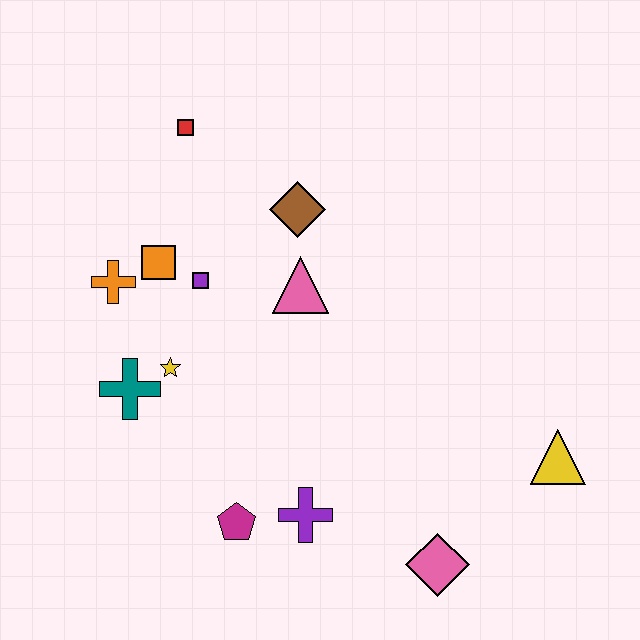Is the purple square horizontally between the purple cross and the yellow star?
Yes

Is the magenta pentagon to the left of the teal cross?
No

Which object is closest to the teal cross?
The yellow star is closest to the teal cross.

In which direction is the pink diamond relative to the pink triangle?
The pink diamond is below the pink triangle.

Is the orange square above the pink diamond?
Yes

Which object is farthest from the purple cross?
The red square is farthest from the purple cross.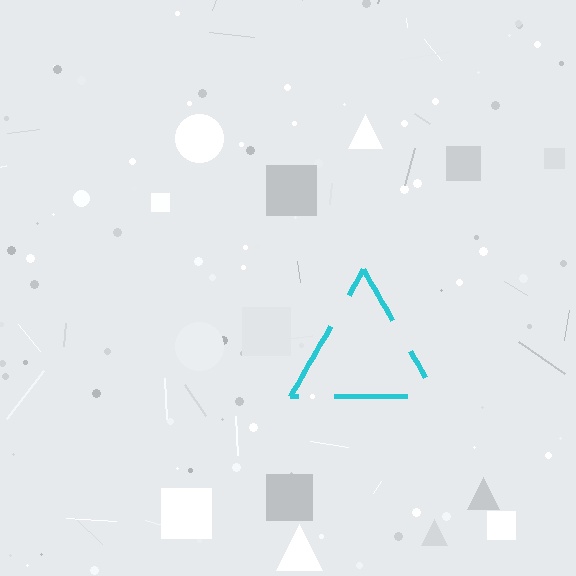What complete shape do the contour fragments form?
The contour fragments form a triangle.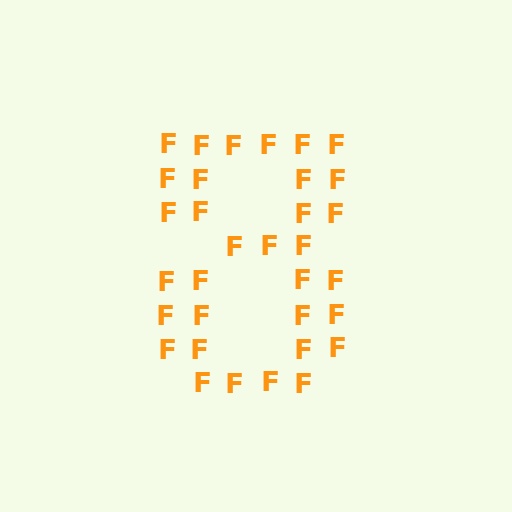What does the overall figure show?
The overall figure shows the digit 8.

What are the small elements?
The small elements are letter F's.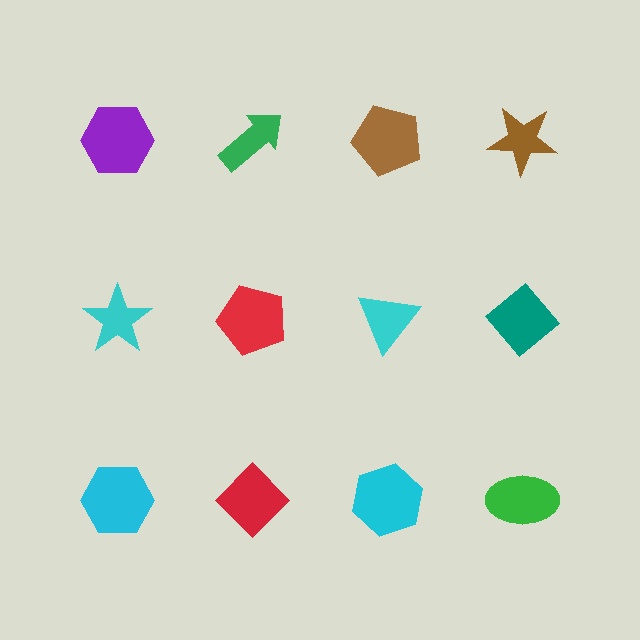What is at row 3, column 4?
A green ellipse.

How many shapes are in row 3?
4 shapes.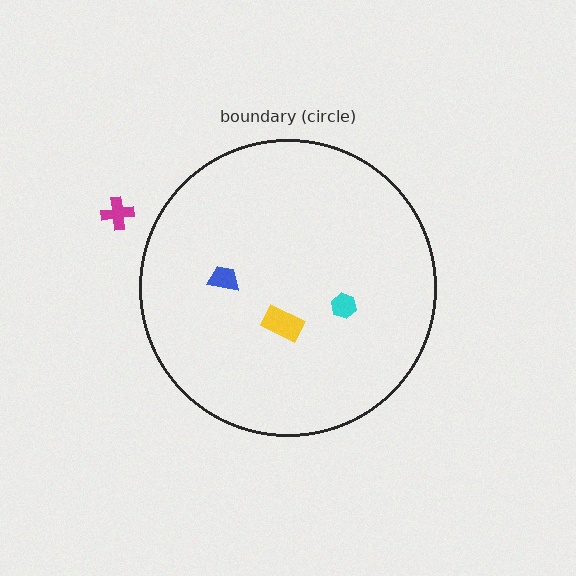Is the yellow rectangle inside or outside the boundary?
Inside.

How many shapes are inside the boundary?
3 inside, 1 outside.